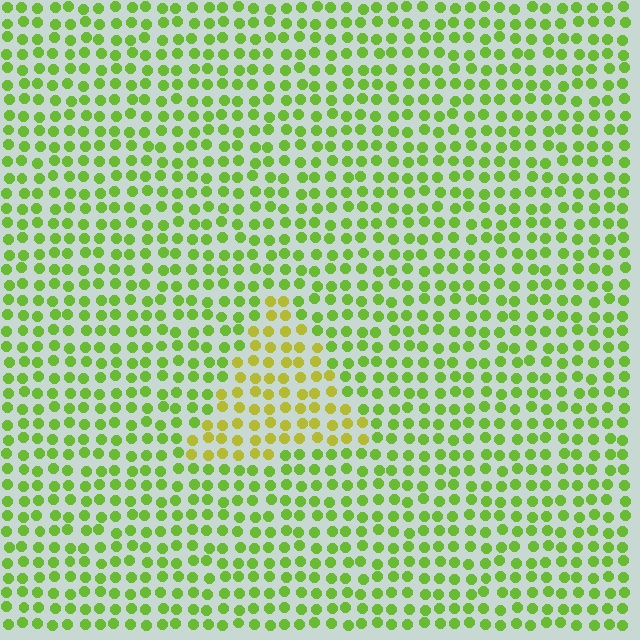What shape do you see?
I see a triangle.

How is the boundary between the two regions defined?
The boundary is defined purely by a slight shift in hue (about 33 degrees). Spacing, size, and orientation are identical on both sides.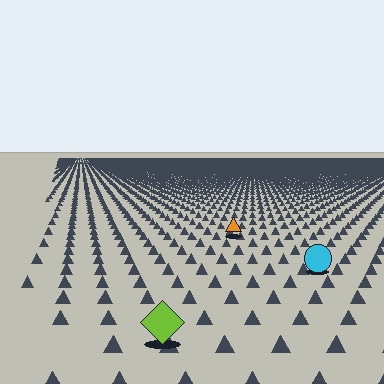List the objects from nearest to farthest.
From nearest to farthest: the lime diamond, the cyan circle, the orange triangle.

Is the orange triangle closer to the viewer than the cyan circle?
No. The cyan circle is closer — you can tell from the texture gradient: the ground texture is coarser near it.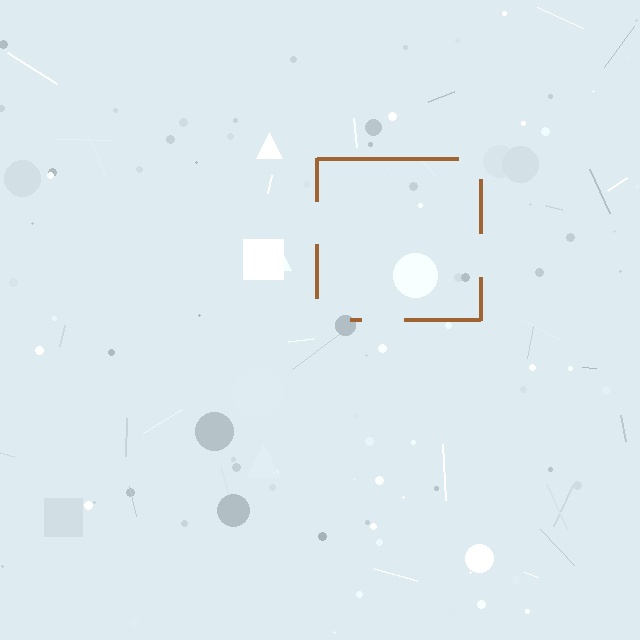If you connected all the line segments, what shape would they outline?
They would outline a square.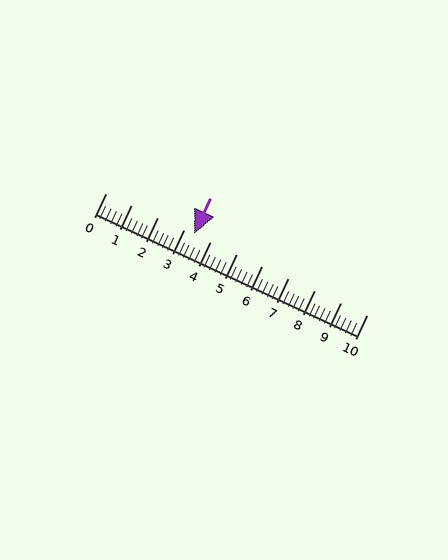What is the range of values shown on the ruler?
The ruler shows values from 0 to 10.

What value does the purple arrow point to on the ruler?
The purple arrow points to approximately 3.4.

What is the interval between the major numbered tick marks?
The major tick marks are spaced 1 units apart.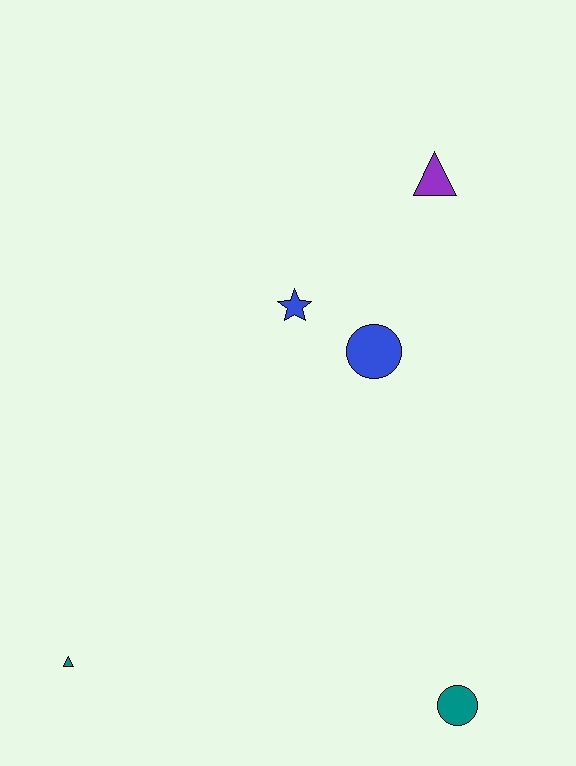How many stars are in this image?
There is 1 star.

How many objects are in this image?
There are 5 objects.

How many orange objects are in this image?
There are no orange objects.